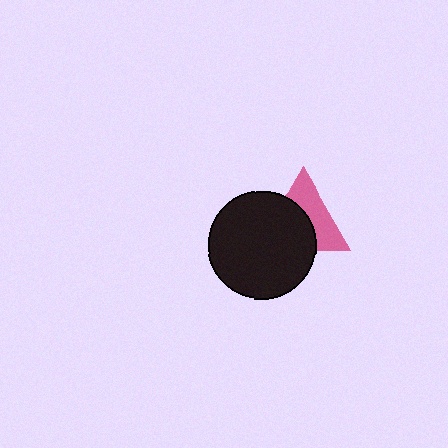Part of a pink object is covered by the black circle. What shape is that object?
It is a triangle.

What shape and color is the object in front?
The object in front is a black circle.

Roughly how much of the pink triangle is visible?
About half of it is visible (roughly 48%).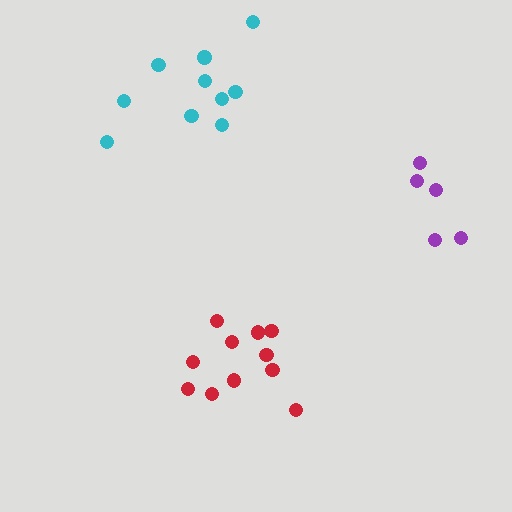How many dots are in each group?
Group 1: 11 dots, Group 2: 5 dots, Group 3: 10 dots (26 total).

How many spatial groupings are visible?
There are 3 spatial groupings.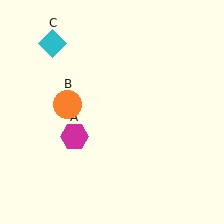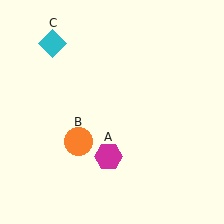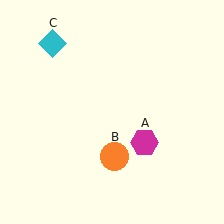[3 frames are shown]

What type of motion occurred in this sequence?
The magenta hexagon (object A), orange circle (object B) rotated counterclockwise around the center of the scene.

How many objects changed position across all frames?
2 objects changed position: magenta hexagon (object A), orange circle (object B).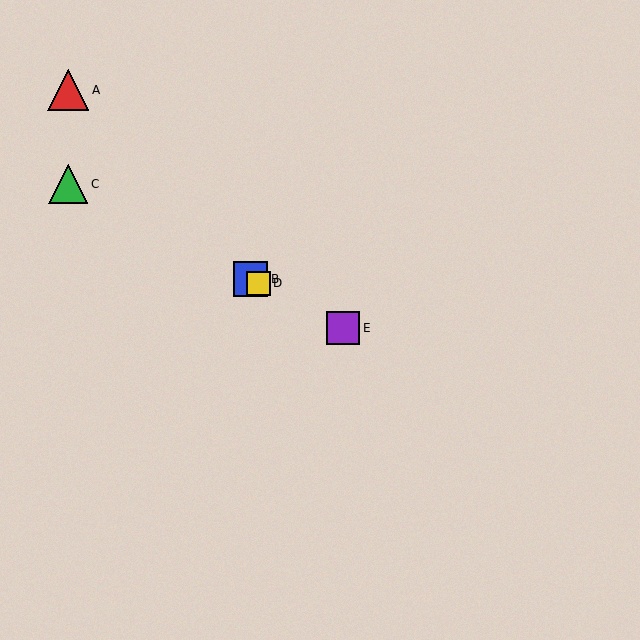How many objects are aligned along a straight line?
4 objects (B, C, D, E) are aligned along a straight line.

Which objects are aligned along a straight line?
Objects B, C, D, E are aligned along a straight line.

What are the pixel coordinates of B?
Object B is at (250, 279).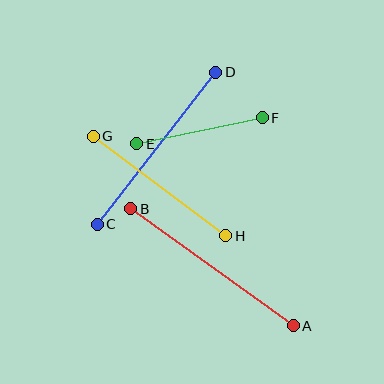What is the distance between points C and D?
The distance is approximately 193 pixels.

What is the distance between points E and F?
The distance is approximately 128 pixels.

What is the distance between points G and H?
The distance is approximately 166 pixels.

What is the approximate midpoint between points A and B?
The midpoint is at approximately (212, 267) pixels.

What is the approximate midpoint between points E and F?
The midpoint is at approximately (199, 131) pixels.